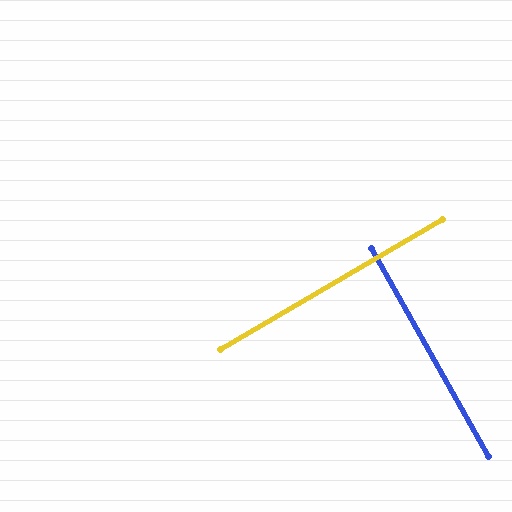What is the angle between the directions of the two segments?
Approximately 89 degrees.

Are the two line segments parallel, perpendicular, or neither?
Perpendicular — they meet at approximately 89°.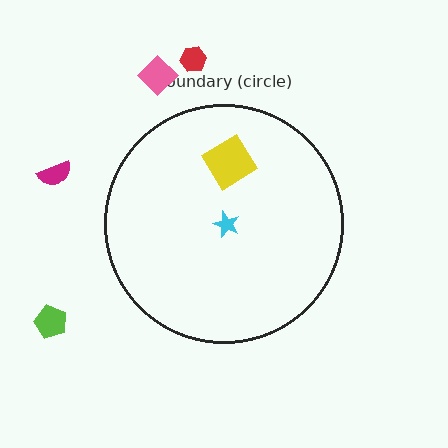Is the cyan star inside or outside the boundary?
Inside.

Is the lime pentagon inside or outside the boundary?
Outside.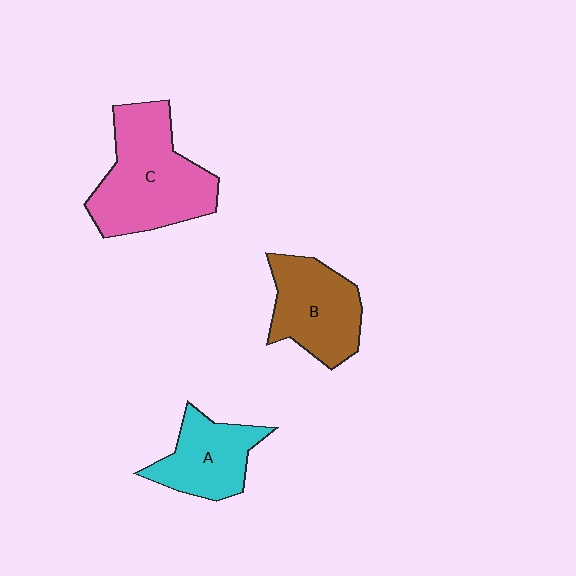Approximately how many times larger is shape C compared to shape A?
Approximately 1.7 times.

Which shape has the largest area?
Shape C (pink).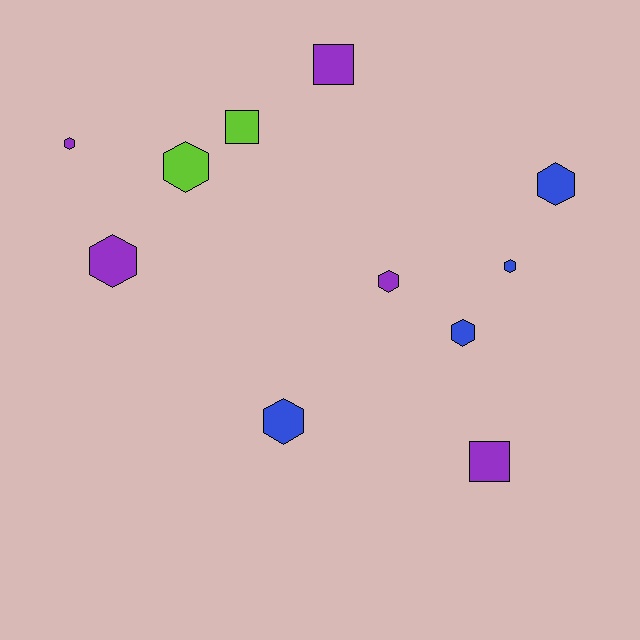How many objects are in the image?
There are 11 objects.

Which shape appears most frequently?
Hexagon, with 8 objects.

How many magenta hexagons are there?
There are no magenta hexagons.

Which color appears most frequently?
Purple, with 5 objects.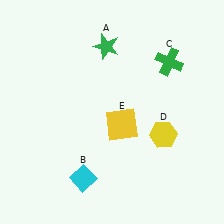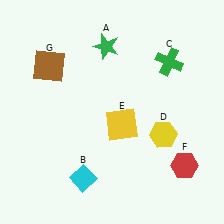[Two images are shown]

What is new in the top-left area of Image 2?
A brown square (G) was added in the top-left area of Image 2.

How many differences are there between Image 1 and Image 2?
There are 2 differences between the two images.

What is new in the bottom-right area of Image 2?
A red hexagon (F) was added in the bottom-right area of Image 2.